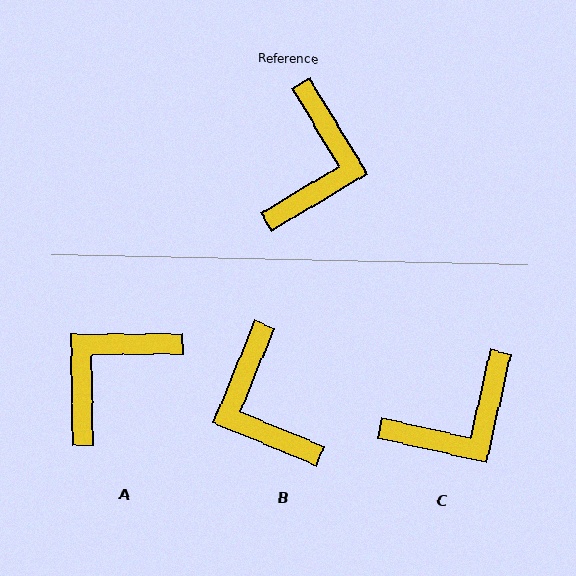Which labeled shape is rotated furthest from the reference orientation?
A, about 150 degrees away.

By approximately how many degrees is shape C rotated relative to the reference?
Approximately 43 degrees clockwise.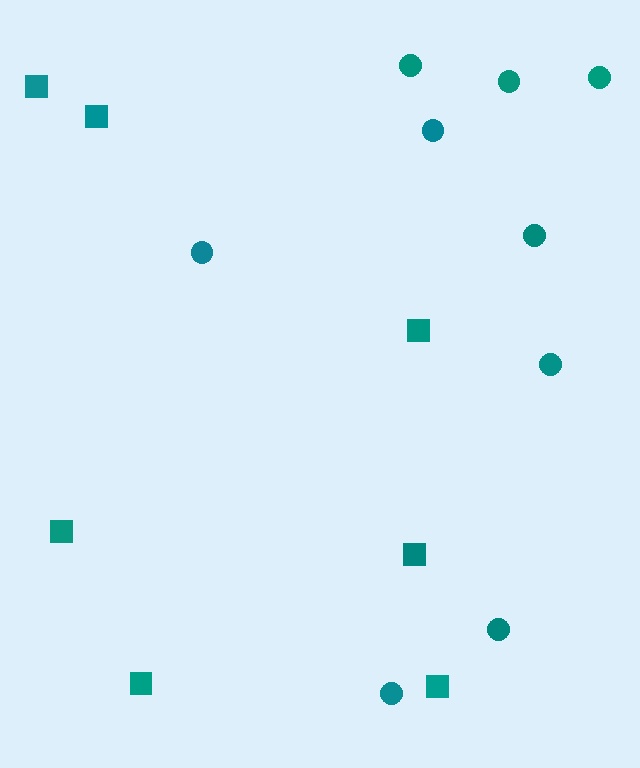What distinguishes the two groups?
There are 2 groups: one group of circles (9) and one group of squares (7).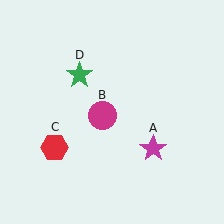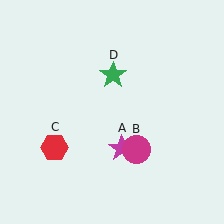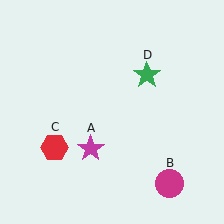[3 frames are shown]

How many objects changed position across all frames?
3 objects changed position: magenta star (object A), magenta circle (object B), green star (object D).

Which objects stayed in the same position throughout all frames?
Red hexagon (object C) remained stationary.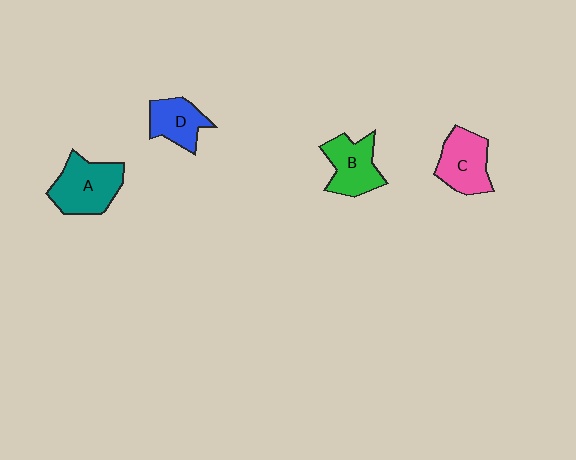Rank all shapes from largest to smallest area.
From largest to smallest: A (teal), C (pink), B (green), D (blue).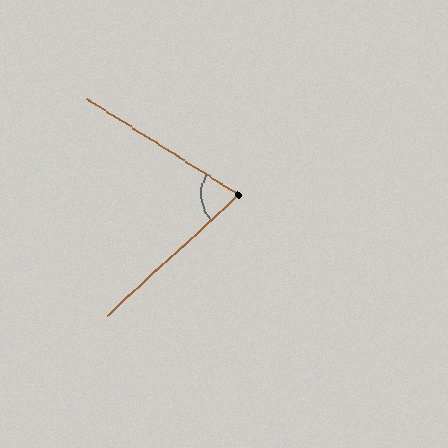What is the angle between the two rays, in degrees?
Approximately 75 degrees.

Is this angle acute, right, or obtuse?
It is acute.